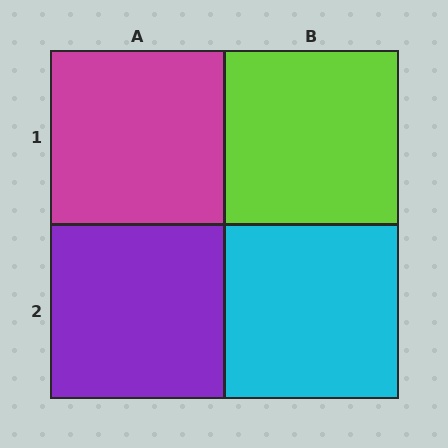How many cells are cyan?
1 cell is cyan.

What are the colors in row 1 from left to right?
Magenta, lime.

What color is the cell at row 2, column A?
Purple.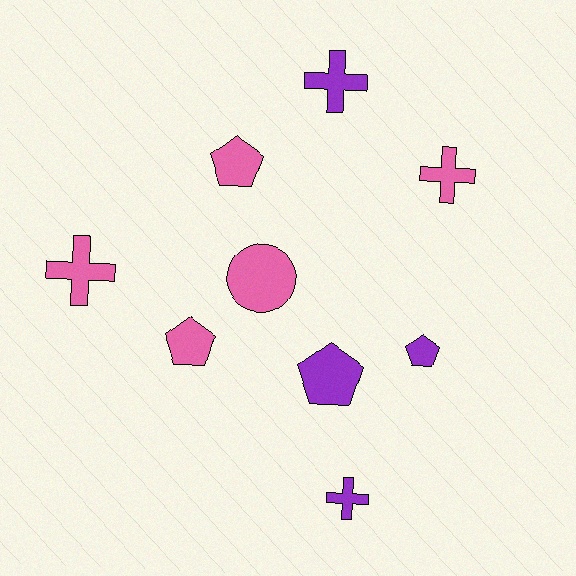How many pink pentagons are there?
There are 2 pink pentagons.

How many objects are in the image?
There are 9 objects.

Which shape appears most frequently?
Cross, with 4 objects.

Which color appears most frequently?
Pink, with 5 objects.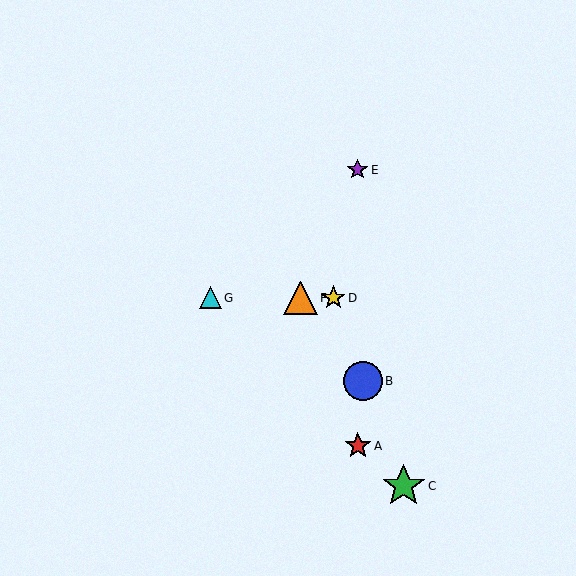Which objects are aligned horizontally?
Objects D, F, G are aligned horizontally.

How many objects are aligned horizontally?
3 objects (D, F, G) are aligned horizontally.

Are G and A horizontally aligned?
No, G is at y≈298 and A is at y≈446.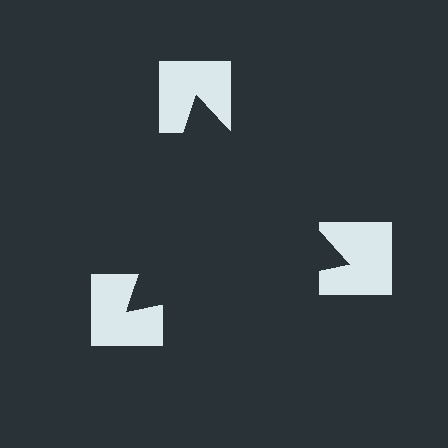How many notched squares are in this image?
There are 3 — one at each vertex of the illusory triangle.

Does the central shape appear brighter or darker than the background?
It typically appears slightly darker than the background, even though no actual brightness change is drawn.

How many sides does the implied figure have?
3 sides.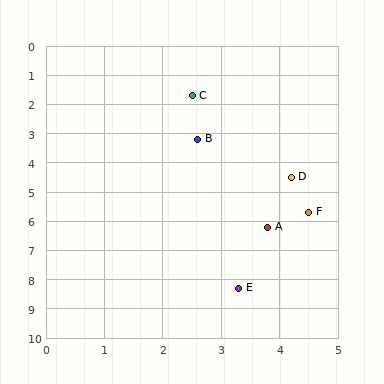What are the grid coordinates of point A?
Point A is at approximately (3.8, 6.2).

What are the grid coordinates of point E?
Point E is at approximately (3.3, 8.3).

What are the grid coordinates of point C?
Point C is at approximately (2.5, 1.7).